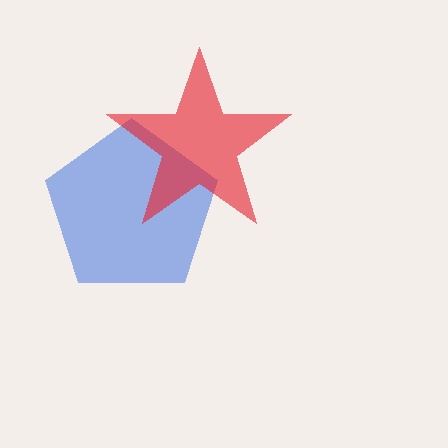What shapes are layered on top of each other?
The layered shapes are: a blue pentagon, a red star.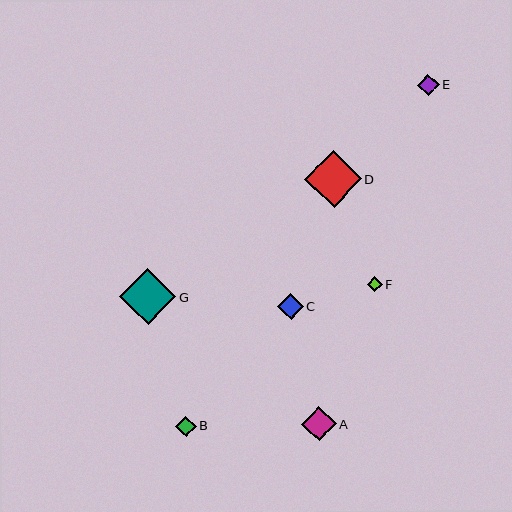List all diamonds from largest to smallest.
From largest to smallest: D, G, A, C, E, B, F.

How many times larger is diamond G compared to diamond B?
Diamond G is approximately 2.8 times the size of diamond B.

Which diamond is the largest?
Diamond D is the largest with a size of approximately 57 pixels.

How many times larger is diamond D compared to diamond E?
Diamond D is approximately 2.6 times the size of diamond E.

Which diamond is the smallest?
Diamond F is the smallest with a size of approximately 15 pixels.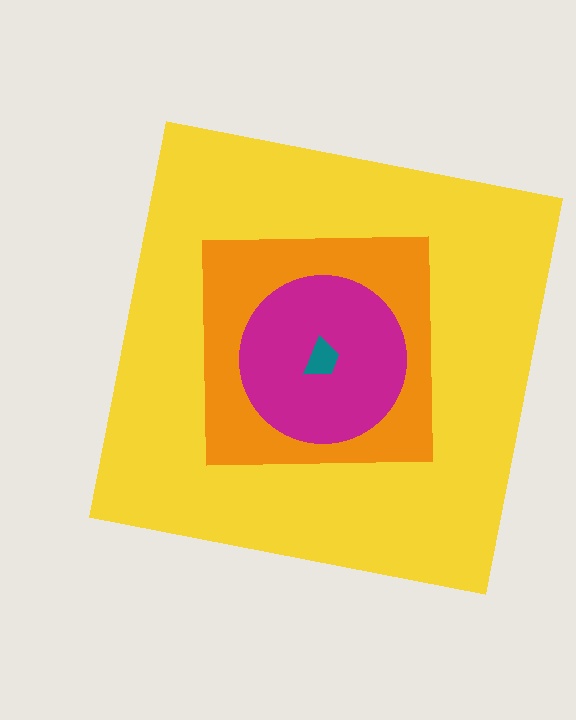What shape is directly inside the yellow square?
The orange square.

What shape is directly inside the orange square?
The magenta circle.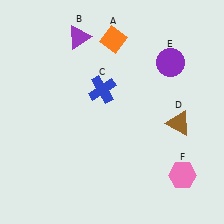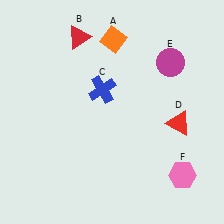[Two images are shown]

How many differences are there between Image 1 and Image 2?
There are 3 differences between the two images.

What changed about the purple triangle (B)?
In Image 1, B is purple. In Image 2, it changed to red.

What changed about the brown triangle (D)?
In Image 1, D is brown. In Image 2, it changed to red.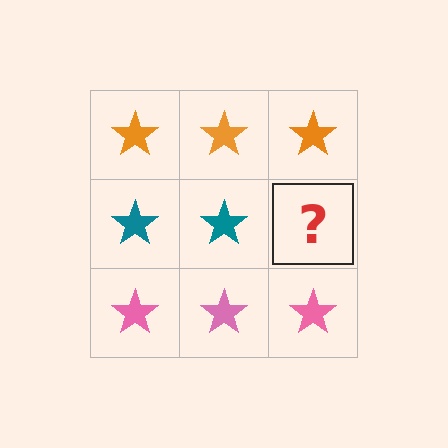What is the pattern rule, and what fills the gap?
The rule is that each row has a consistent color. The gap should be filled with a teal star.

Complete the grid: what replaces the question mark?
The question mark should be replaced with a teal star.